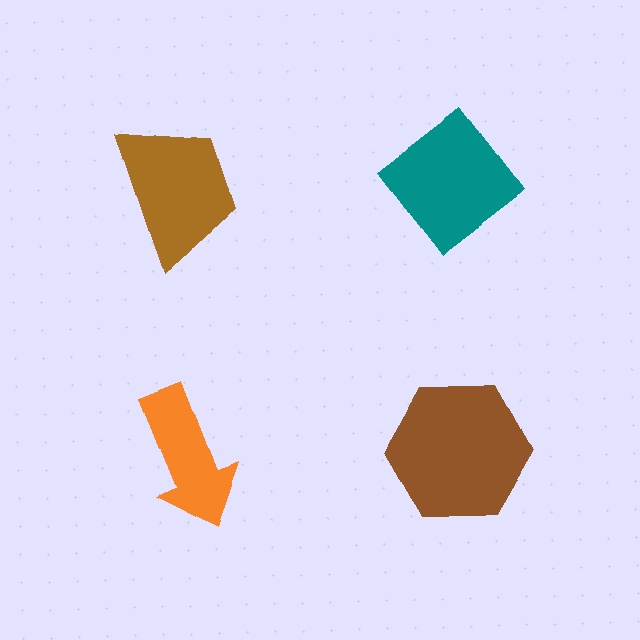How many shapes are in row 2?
2 shapes.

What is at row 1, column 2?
A teal diamond.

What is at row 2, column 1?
An orange arrow.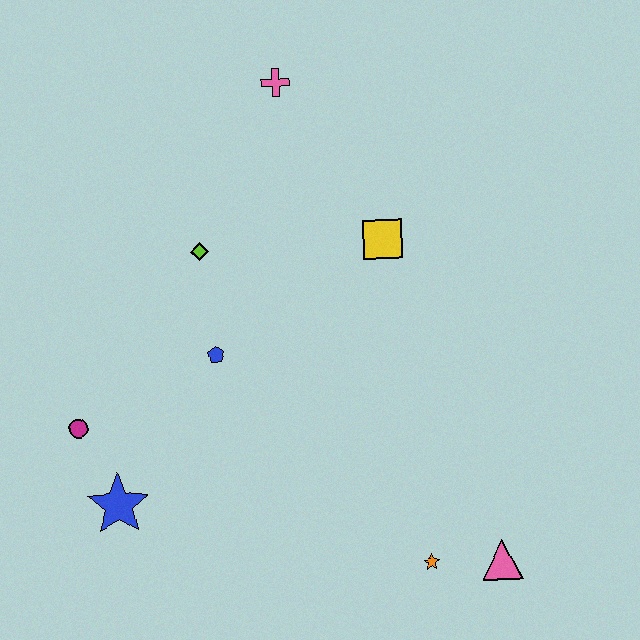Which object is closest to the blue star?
The magenta circle is closest to the blue star.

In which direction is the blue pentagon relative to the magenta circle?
The blue pentagon is to the right of the magenta circle.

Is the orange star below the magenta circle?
Yes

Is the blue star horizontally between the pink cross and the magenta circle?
Yes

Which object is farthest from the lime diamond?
The pink triangle is farthest from the lime diamond.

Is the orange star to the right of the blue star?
Yes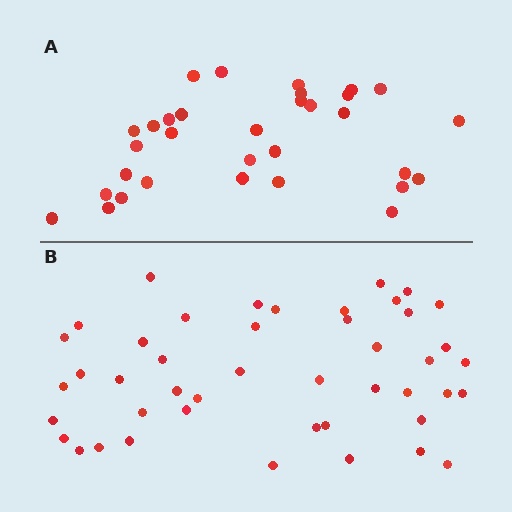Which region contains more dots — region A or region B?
Region B (the bottom region) has more dots.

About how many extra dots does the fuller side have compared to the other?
Region B has approximately 15 more dots than region A.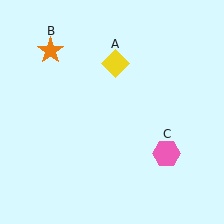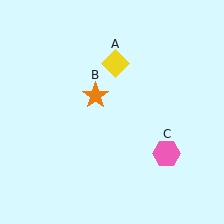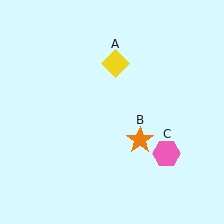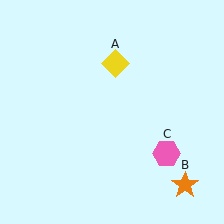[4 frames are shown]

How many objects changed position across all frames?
1 object changed position: orange star (object B).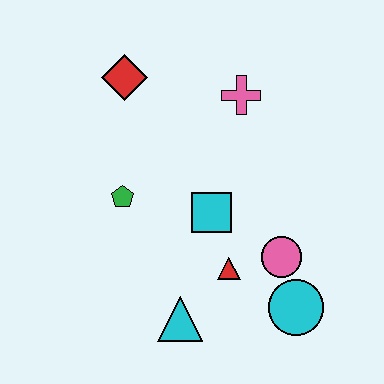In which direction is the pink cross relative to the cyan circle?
The pink cross is above the cyan circle.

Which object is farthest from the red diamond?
The cyan circle is farthest from the red diamond.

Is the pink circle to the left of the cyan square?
No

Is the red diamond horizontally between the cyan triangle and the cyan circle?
No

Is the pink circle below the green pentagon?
Yes